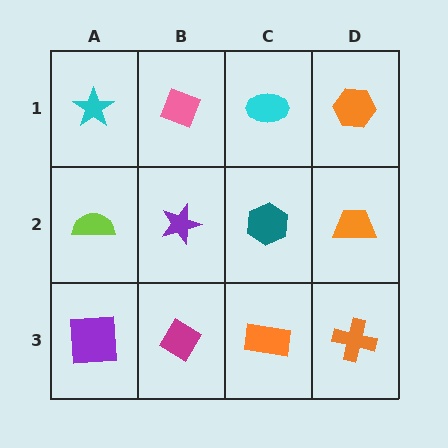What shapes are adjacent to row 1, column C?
A teal hexagon (row 2, column C), a pink diamond (row 1, column B), an orange hexagon (row 1, column D).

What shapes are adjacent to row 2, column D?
An orange hexagon (row 1, column D), an orange cross (row 3, column D), a teal hexagon (row 2, column C).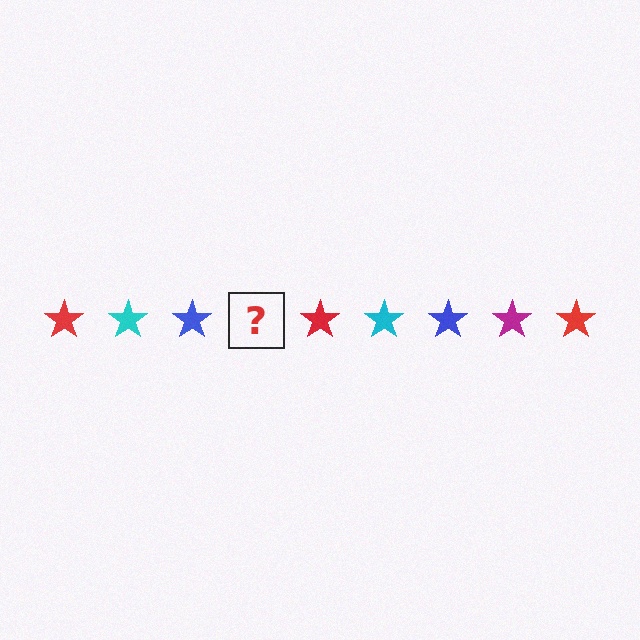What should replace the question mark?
The question mark should be replaced with a magenta star.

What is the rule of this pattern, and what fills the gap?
The rule is that the pattern cycles through red, cyan, blue, magenta stars. The gap should be filled with a magenta star.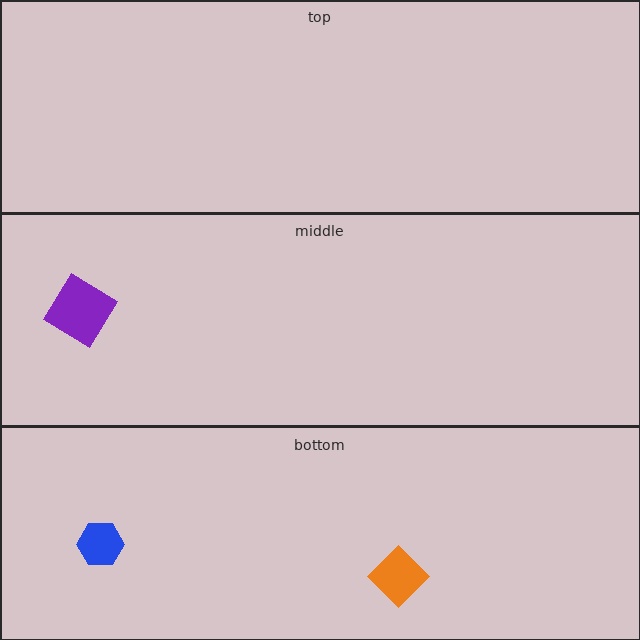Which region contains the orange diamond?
The bottom region.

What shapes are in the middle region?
The purple diamond.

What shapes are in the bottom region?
The blue hexagon, the orange diamond.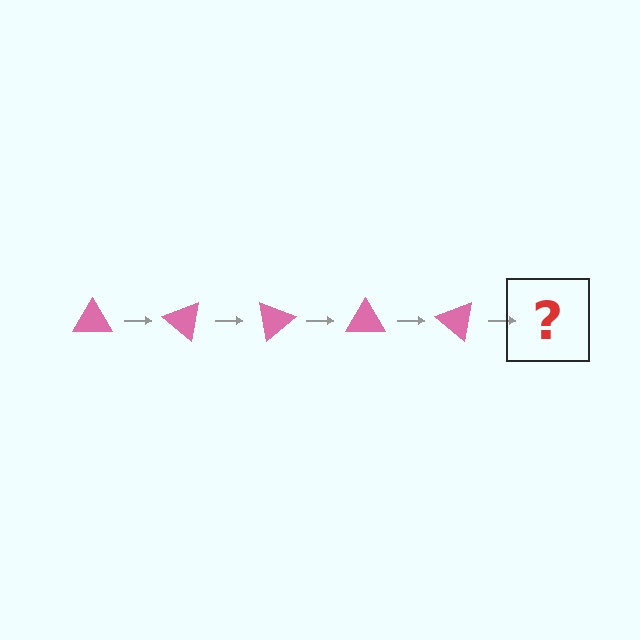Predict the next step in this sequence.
The next step is a pink triangle rotated 200 degrees.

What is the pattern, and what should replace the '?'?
The pattern is that the triangle rotates 40 degrees each step. The '?' should be a pink triangle rotated 200 degrees.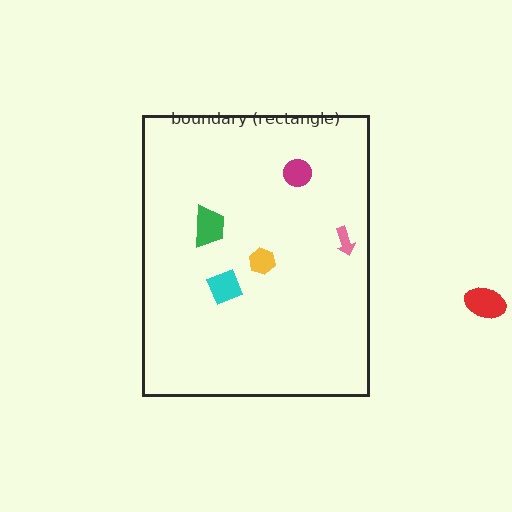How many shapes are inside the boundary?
5 inside, 1 outside.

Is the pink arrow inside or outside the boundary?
Inside.